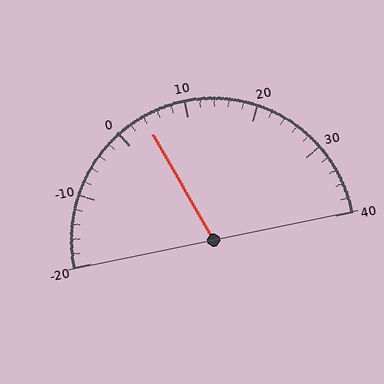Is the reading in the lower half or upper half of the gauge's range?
The reading is in the lower half of the range (-20 to 40).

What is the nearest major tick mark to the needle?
The nearest major tick mark is 0.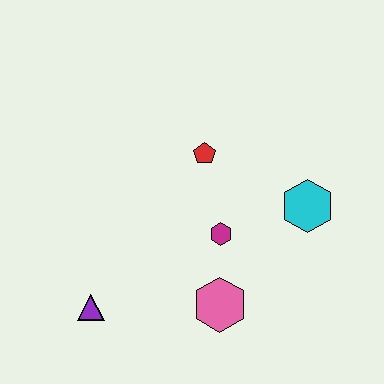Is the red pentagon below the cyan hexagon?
No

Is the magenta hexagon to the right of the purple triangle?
Yes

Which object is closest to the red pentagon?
The magenta hexagon is closest to the red pentagon.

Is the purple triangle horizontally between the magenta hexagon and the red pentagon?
No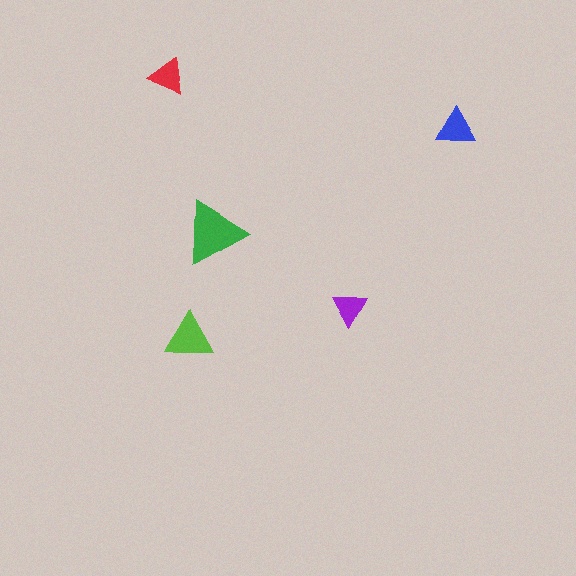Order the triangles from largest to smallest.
the green one, the lime one, the blue one, the red one, the purple one.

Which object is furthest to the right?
The blue triangle is rightmost.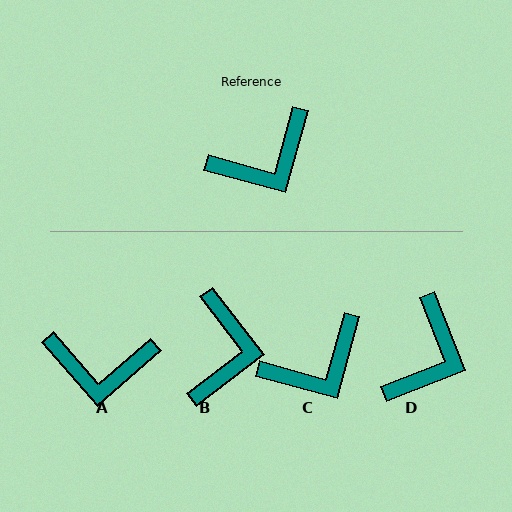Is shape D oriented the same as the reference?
No, it is off by about 37 degrees.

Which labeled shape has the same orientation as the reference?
C.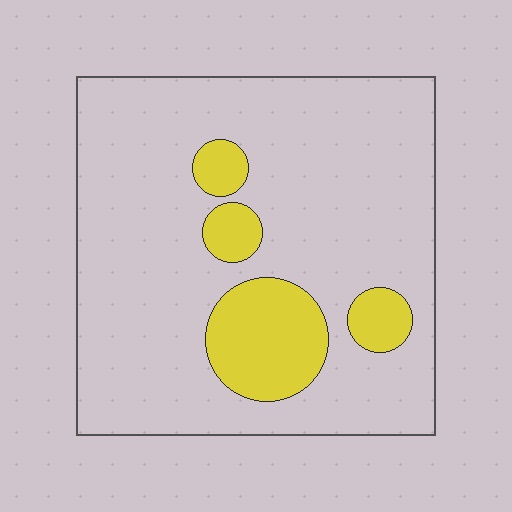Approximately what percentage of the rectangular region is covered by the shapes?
Approximately 15%.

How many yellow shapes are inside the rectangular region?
4.